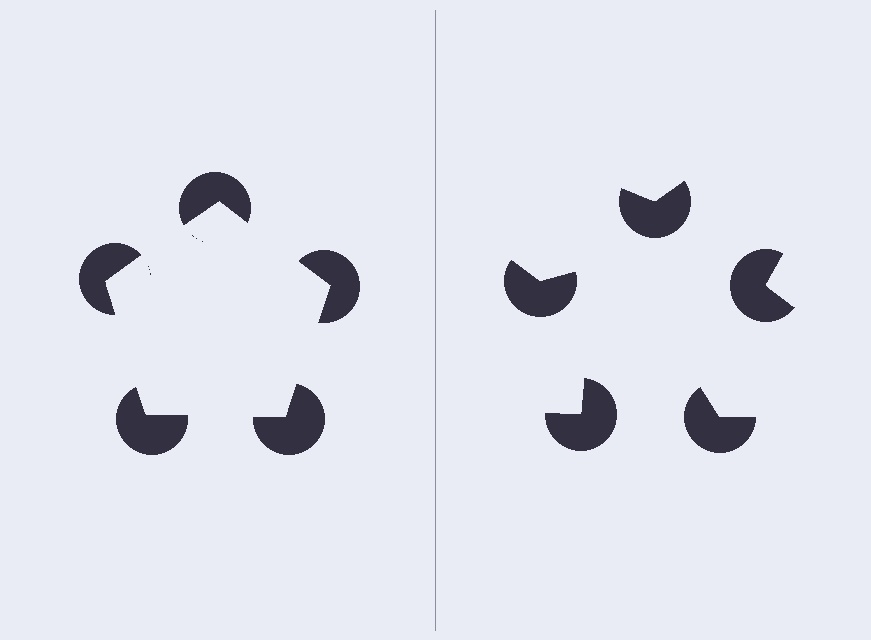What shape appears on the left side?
An illusory pentagon.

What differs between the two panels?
The pac-man discs are positioned identically on both sides; only the wedge orientations differ. On the left they align to a pentagon; on the right they are misaligned.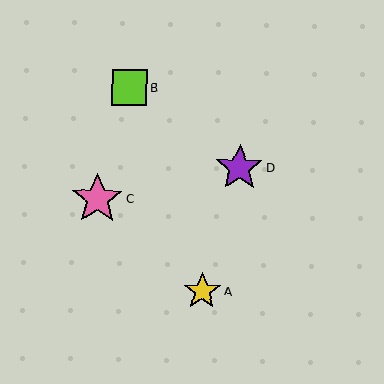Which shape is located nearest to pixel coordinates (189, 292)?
The yellow star (labeled A) at (202, 291) is nearest to that location.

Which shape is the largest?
The pink star (labeled C) is the largest.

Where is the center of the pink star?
The center of the pink star is at (97, 199).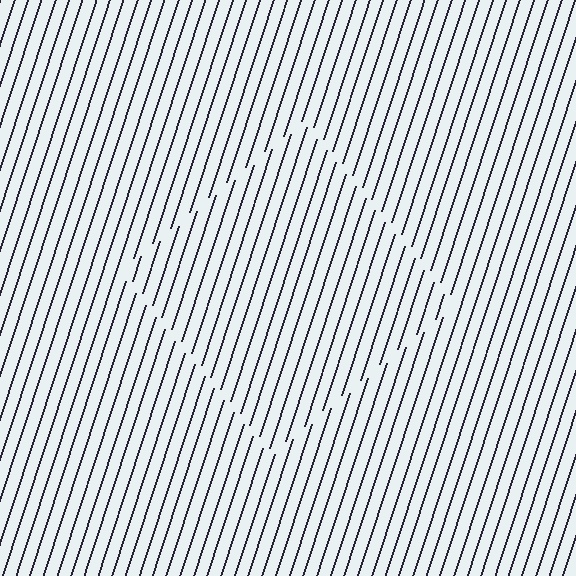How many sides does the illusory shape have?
4 sides — the line-ends trace a square.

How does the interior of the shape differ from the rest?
The interior of the shape contains the same grating, shifted by half a period — the contour is defined by the phase discontinuity where line-ends from the inner and outer gratings abut.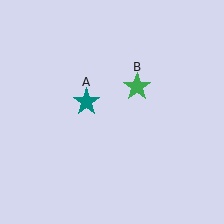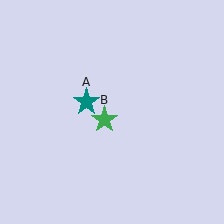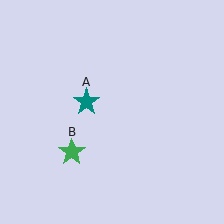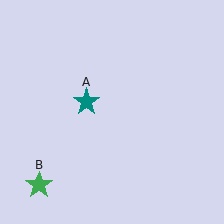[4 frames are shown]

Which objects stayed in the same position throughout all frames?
Teal star (object A) remained stationary.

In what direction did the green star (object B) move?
The green star (object B) moved down and to the left.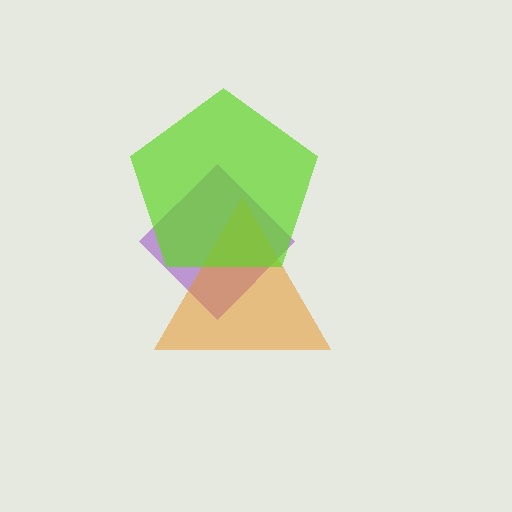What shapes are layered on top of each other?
The layered shapes are: a purple diamond, an orange triangle, a lime pentagon.